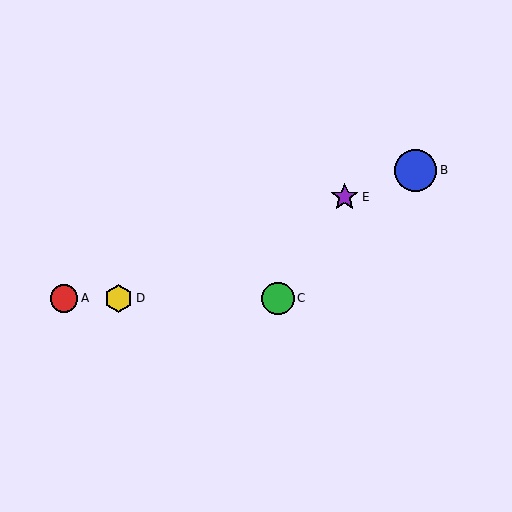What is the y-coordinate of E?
Object E is at y≈197.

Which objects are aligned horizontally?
Objects A, C, D are aligned horizontally.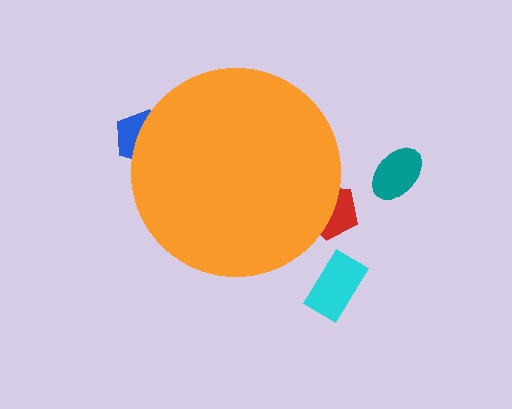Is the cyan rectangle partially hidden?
No, the cyan rectangle is fully visible.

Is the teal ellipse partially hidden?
No, the teal ellipse is fully visible.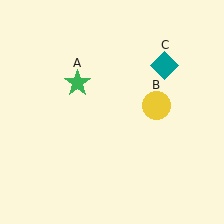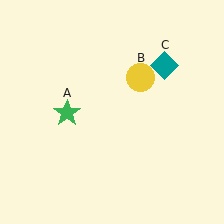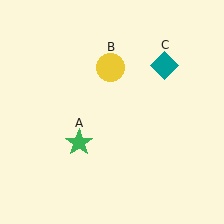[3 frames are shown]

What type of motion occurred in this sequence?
The green star (object A), yellow circle (object B) rotated counterclockwise around the center of the scene.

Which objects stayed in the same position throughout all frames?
Teal diamond (object C) remained stationary.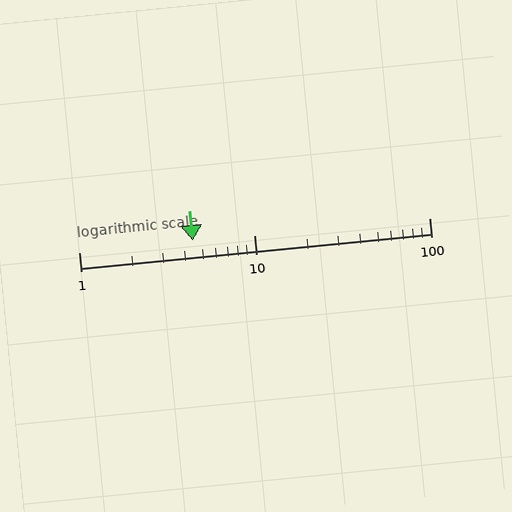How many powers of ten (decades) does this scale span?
The scale spans 2 decades, from 1 to 100.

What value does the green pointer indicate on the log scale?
The pointer indicates approximately 4.5.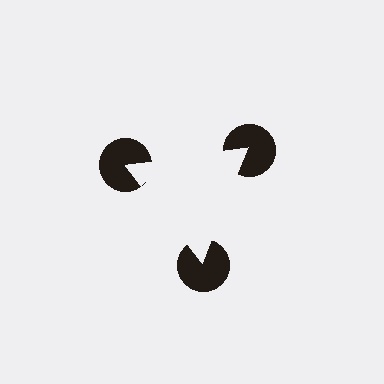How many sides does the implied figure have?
3 sides.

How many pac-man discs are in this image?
There are 3 — one at each vertex of the illusory triangle.